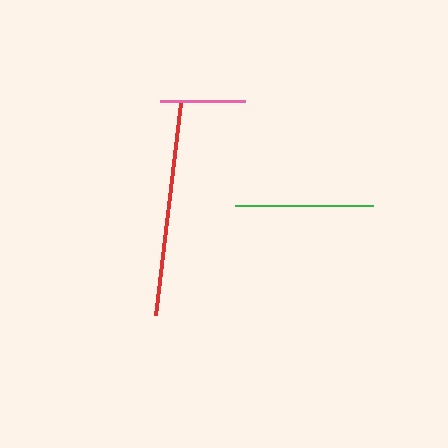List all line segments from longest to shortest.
From longest to shortest: red, green, pink.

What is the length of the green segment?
The green segment is approximately 138 pixels long.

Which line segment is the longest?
The red line is the longest at approximately 214 pixels.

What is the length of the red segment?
The red segment is approximately 214 pixels long.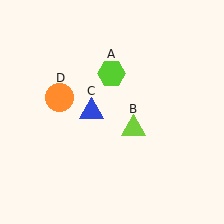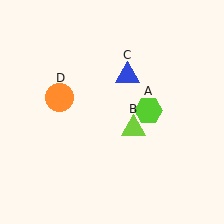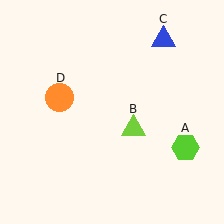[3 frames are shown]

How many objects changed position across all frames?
2 objects changed position: lime hexagon (object A), blue triangle (object C).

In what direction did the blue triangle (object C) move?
The blue triangle (object C) moved up and to the right.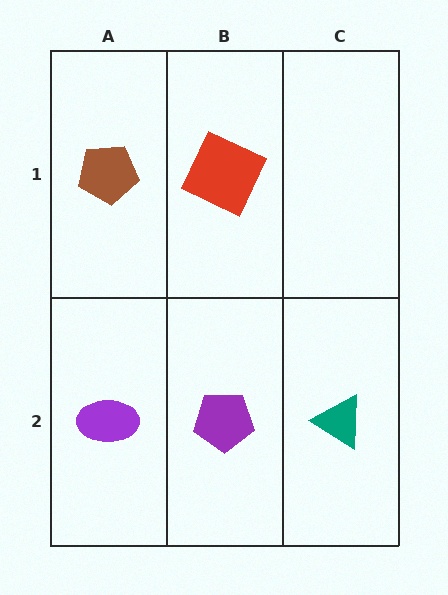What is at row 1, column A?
A brown pentagon.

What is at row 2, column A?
A purple ellipse.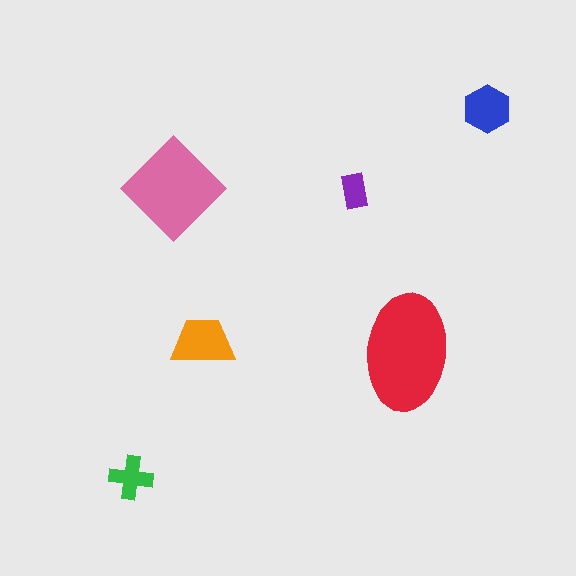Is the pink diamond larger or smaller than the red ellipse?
Smaller.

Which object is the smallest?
The purple rectangle.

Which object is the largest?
The red ellipse.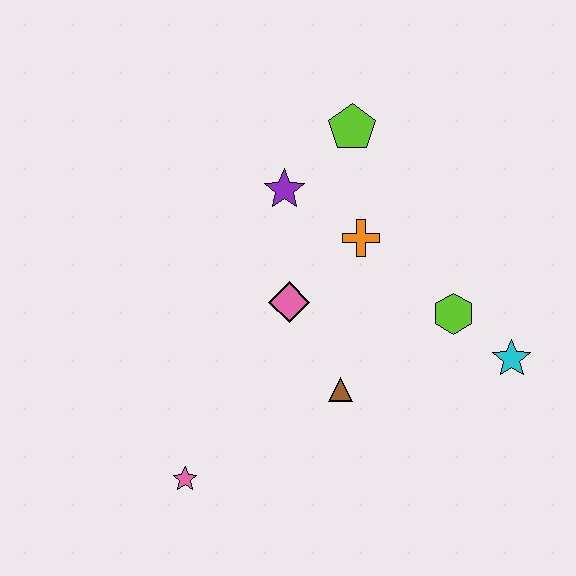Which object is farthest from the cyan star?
The pink star is farthest from the cyan star.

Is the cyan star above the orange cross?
No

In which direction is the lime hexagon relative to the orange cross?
The lime hexagon is to the right of the orange cross.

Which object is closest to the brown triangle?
The pink diamond is closest to the brown triangle.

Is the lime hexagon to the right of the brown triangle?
Yes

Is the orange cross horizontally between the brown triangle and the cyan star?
Yes